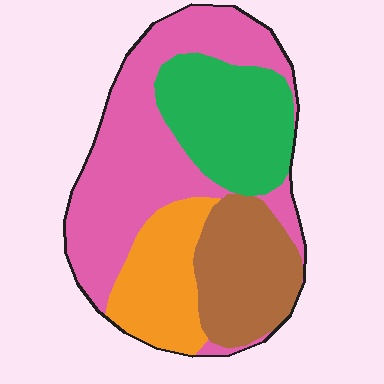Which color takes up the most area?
Pink, at roughly 40%.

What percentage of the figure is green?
Green takes up between a sixth and a third of the figure.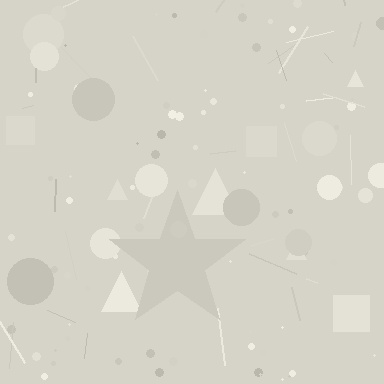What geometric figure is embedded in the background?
A star is embedded in the background.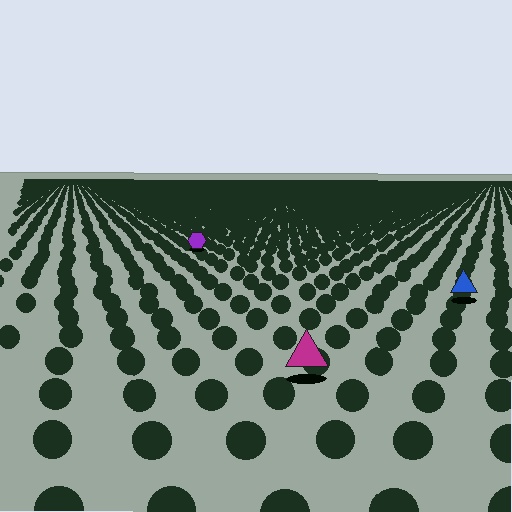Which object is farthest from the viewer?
The purple hexagon is farthest from the viewer. It appears smaller and the ground texture around it is denser.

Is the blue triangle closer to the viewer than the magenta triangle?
No. The magenta triangle is closer — you can tell from the texture gradient: the ground texture is coarser near it.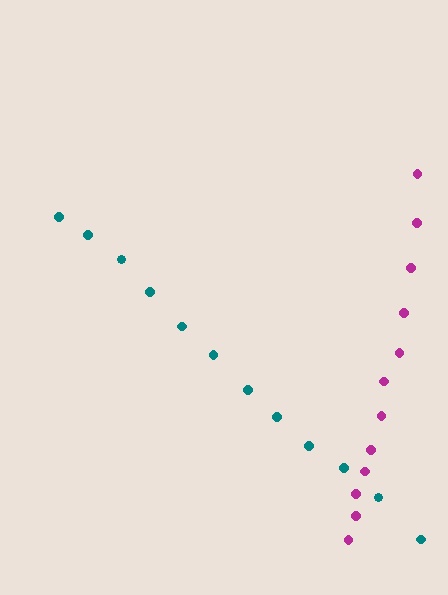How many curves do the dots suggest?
There are 2 distinct paths.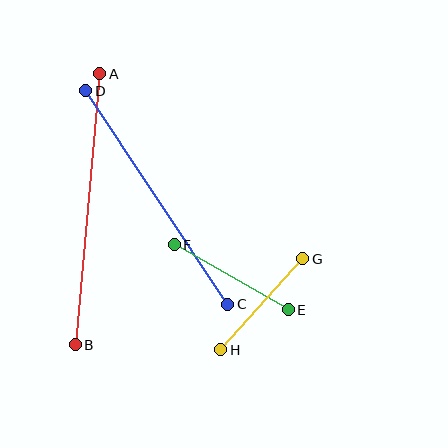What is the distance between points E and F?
The distance is approximately 131 pixels.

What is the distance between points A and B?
The distance is approximately 272 pixels.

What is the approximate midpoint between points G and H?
The midpoint is at approximately (262, 304) pixels.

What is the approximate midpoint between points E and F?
The midpoint is at approximately (231, 277) pixels.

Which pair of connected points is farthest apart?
Points A and B are farthest apart.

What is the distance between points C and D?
The distance is approximately 256 pixels.